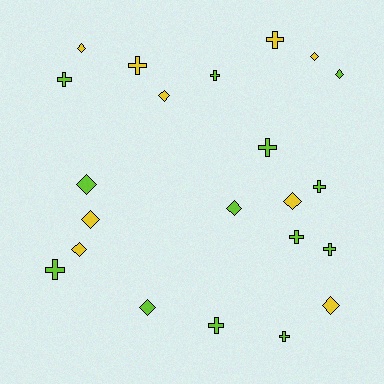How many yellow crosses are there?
There are 2 yellow crosses.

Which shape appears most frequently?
Diamond, with 11 objects.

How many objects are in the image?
There are 22 objects.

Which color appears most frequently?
Lime, with 13 objects.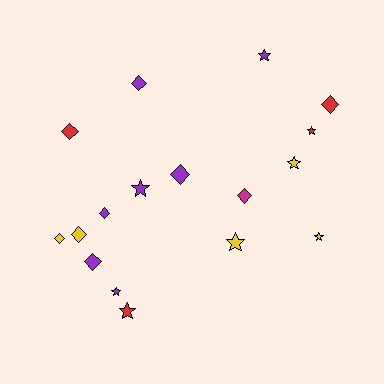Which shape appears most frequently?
Diamond, with 9 objects.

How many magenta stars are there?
There are no magenta stars.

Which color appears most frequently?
Purple, with 7 objects.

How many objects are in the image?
There are 17 objects.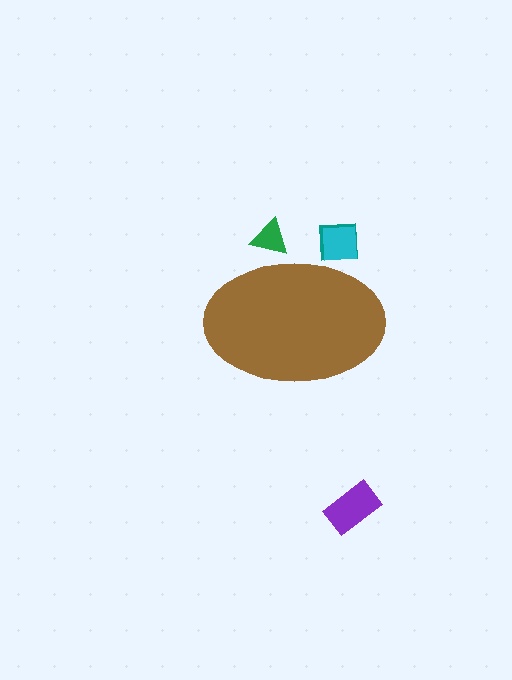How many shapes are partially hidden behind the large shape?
3 shapes are partially hidden.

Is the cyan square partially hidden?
Yes, the cyan square is partially hidden behind the brown ellipse.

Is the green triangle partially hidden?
Yes, the green triangle is partially hidden behind the brown ellipse.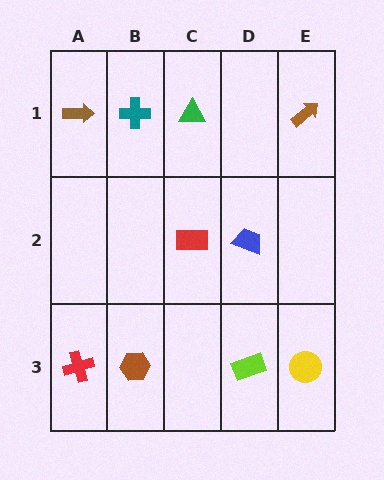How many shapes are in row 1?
4 shapes.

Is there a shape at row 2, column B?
No, that cell is empty.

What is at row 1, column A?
A brown arrow.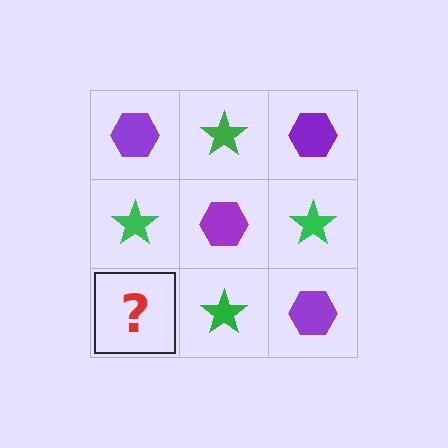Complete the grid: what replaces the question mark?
The question mark should be replaced with a purple hexagon.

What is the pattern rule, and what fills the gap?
The rule is that it alternates purple hexagon and green star in a checkerboard pattern. The gap should be filled with a purple hexagon.